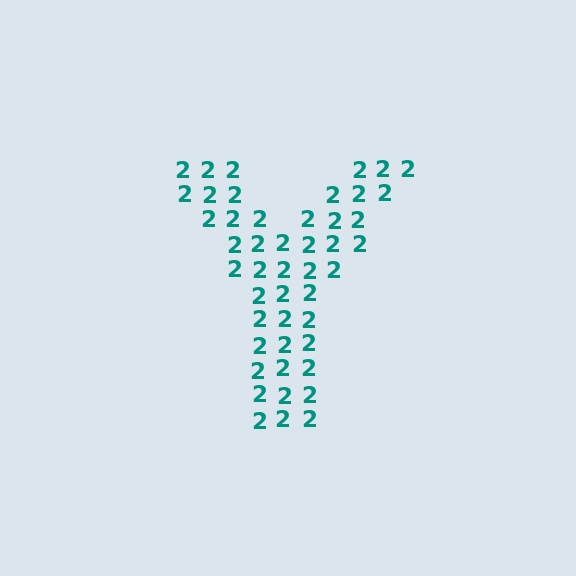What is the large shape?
The large shape is the letter Y.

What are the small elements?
The small elements are digit 2's.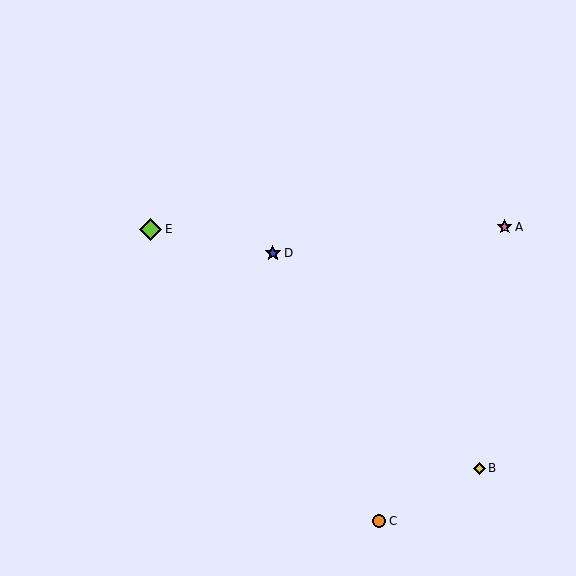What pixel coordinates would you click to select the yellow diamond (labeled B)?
Click at (479, 468) to select the yellow diamond B.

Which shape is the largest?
The lime diamond (labeled E) is the largest.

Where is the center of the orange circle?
The center of the orange circle is at (379, 521).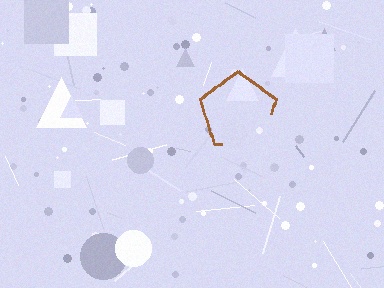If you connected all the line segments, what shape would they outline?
They would outline a pentagon.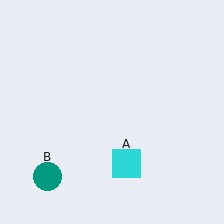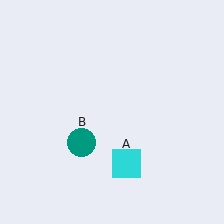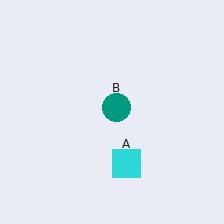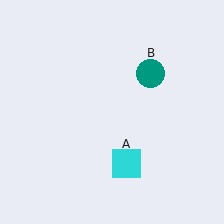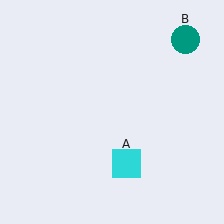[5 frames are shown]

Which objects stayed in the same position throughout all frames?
Cyan square (object A) remained stationary.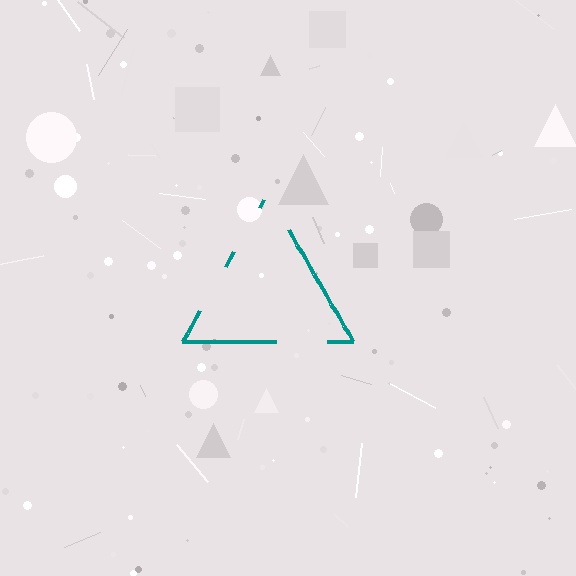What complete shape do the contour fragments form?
The contour fragments form a triangle.